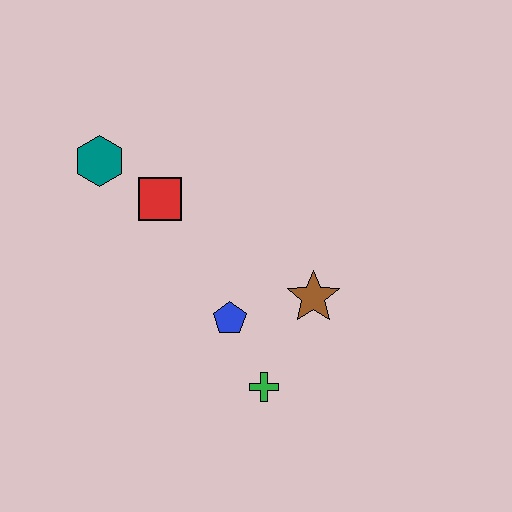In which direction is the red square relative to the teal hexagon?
The red square is to the right of the teal hexagon.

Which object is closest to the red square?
The teal hexagon is closest to the red square.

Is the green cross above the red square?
No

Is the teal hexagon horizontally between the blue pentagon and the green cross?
No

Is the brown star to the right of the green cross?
Yes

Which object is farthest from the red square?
The green cross is farthest from the red square.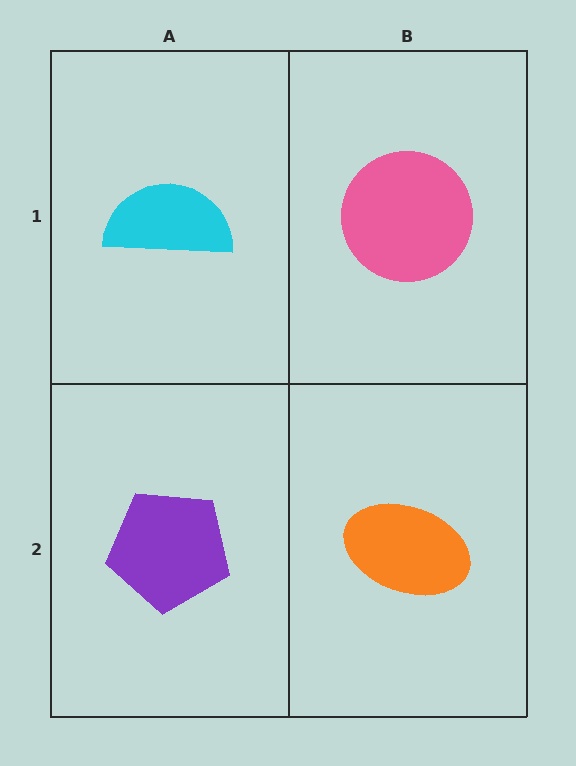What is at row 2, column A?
A purple pentagon.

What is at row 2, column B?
An orange ellipse.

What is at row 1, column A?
A cyan semicircle.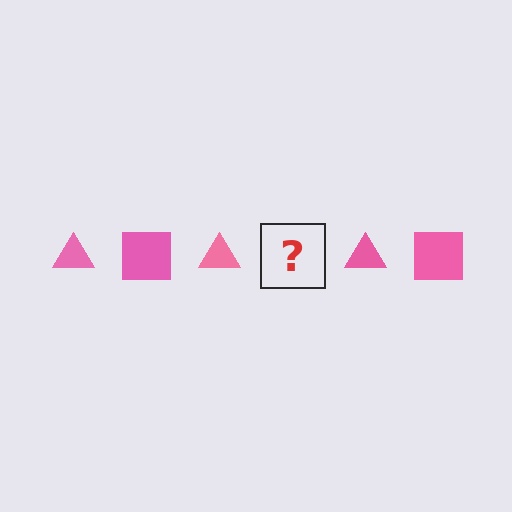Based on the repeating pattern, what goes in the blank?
The blank should be a pink square.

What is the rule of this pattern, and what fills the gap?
The rule is that the pattern cycles through triangle, square shapes in pink. The gap should be filled with a pink square.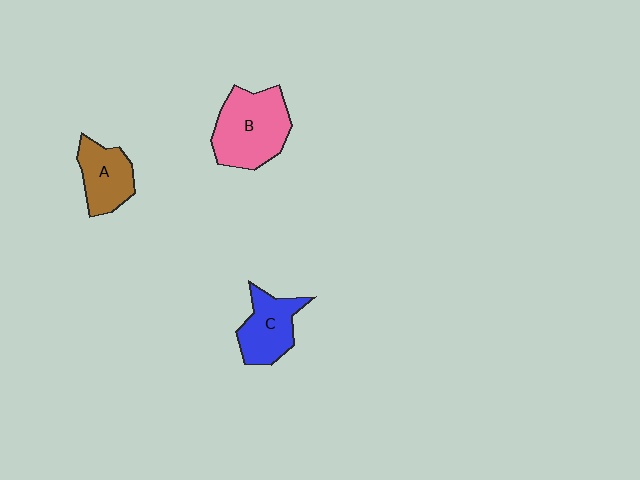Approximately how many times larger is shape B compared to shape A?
Approximately 1.6 times.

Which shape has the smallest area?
Shape A (brown).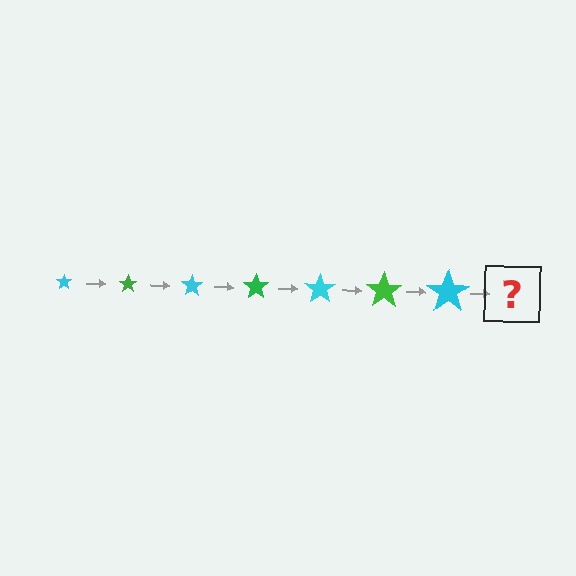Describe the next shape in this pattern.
It should be a green star, larger than the previous one.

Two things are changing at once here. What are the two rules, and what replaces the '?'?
The two rules are that the star grows larger each step and the color cycles through cyan and green. The '?' should be a green star, larger than the previous one.